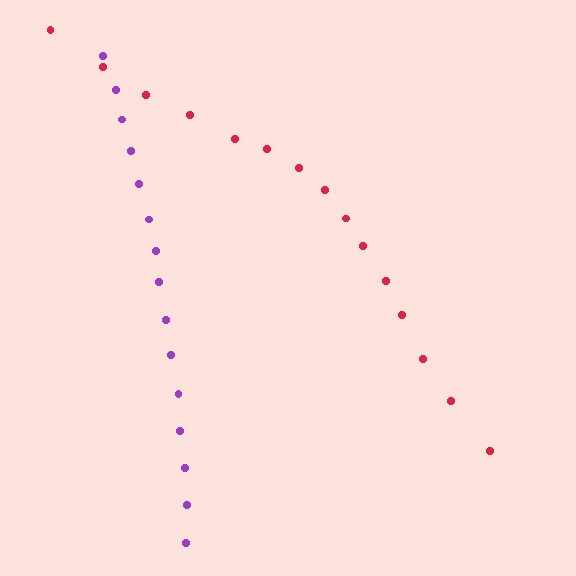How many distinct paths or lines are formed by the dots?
There are 2 distinct paths.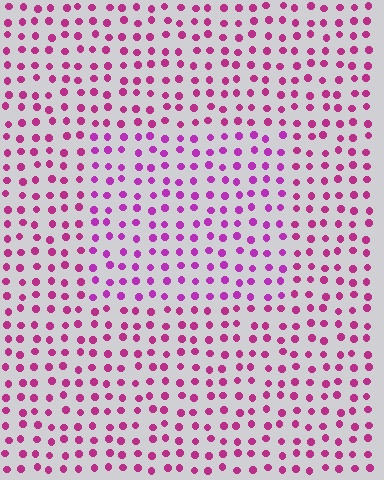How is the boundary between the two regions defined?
The boundary is defined purely by a slight shift in hue (about 22 degrees). Spacing, size, and orientation are identical on both sides.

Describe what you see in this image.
The image is filled with small magenta elements in a uniform arrangement. A rectangle-shaped region is visible where the elements are tinted to a slightly different hue, forming a subtle color boundary.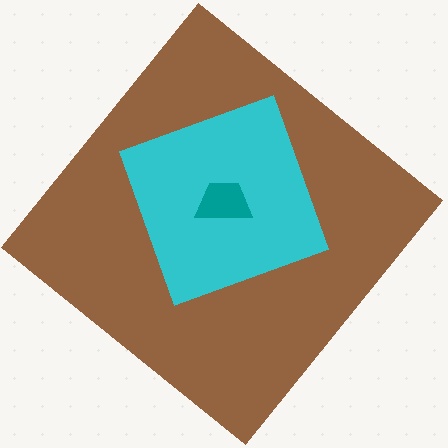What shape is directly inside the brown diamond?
The cyan diamond.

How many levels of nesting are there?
3.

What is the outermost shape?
The brown diamond.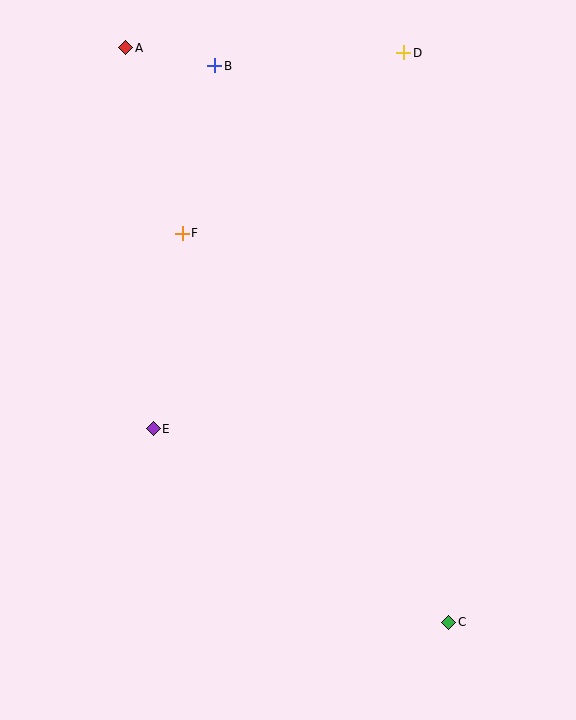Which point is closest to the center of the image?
Point E at (153, 429) is closest to the center.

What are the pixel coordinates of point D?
Point D is at (404, 53).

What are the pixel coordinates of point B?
Point B is at (215, 66).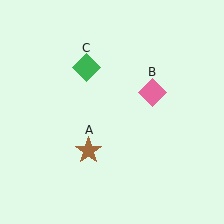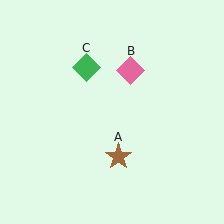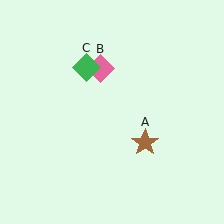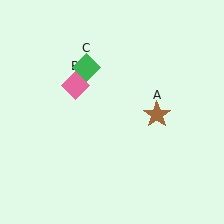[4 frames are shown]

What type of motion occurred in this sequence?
The brown star (object A), pink diamond (object B) rotated counterclockwise around the center of the scene.